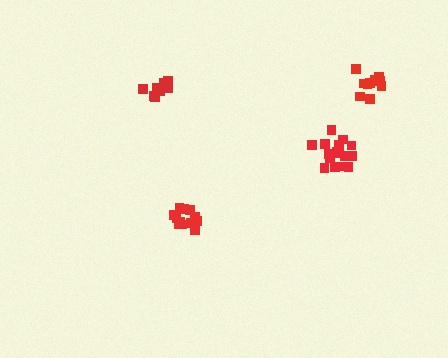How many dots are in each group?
Group 1: 14 dots, Group 2: 11 dots, Group 3: 16 dots, Group 4: 11 dots (52 total).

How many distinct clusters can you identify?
There are 4 distinct clusters.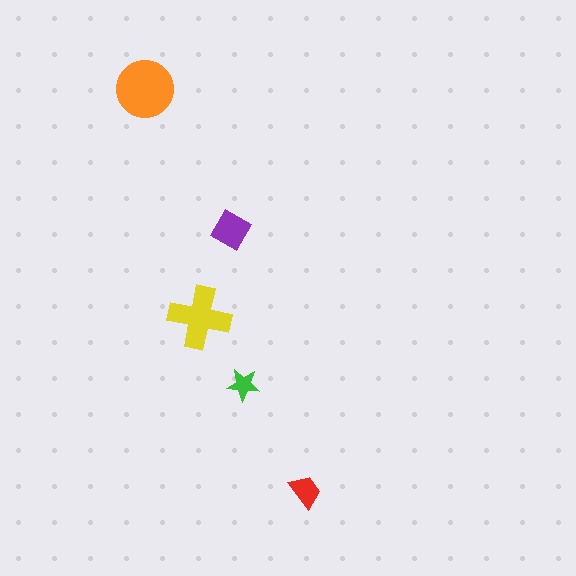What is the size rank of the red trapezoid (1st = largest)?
4th.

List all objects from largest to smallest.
The orange circle, the yellow cross, the purple diamond, the red trapezoid, the green star.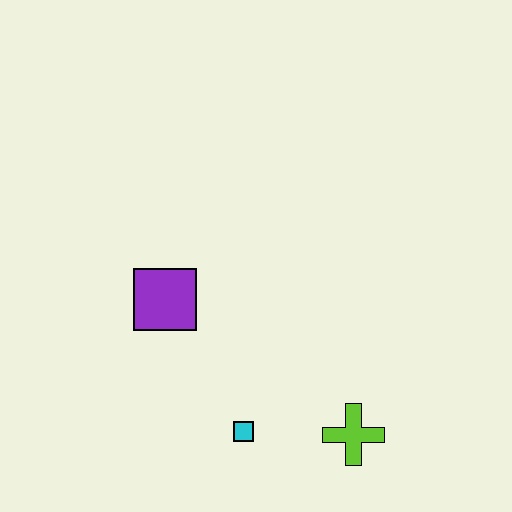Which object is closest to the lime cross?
The cyan square is closest to the lime cross.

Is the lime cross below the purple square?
Yes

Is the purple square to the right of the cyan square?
No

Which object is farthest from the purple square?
The lime cross is farthest from the purple square.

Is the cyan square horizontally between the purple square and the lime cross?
Yes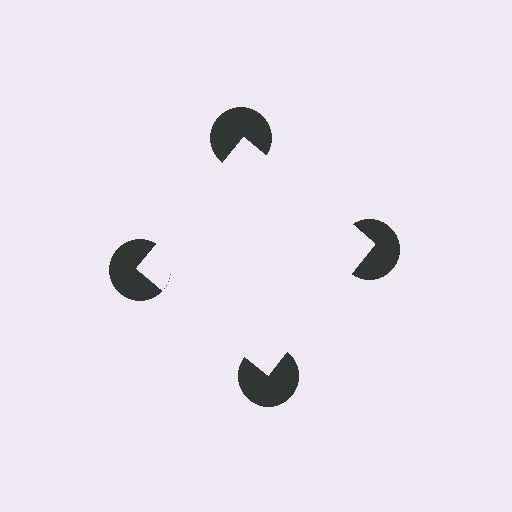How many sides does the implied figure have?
4 sides.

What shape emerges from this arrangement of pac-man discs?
An illusory square — its edges are inferred from the aligned wedge cuts in the pac-man discs, not physically drawn.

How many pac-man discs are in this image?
There are 4 — one at each vertex of the illusory square.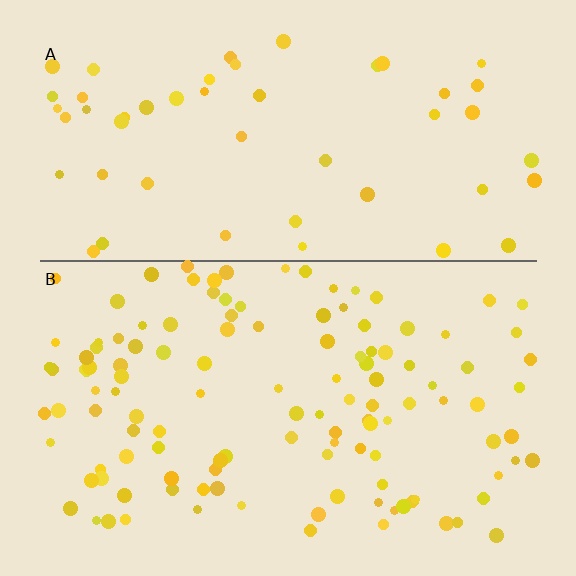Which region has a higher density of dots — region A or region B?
B (the bottom).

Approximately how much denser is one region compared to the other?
Approximately 2.4× — region B over region A.